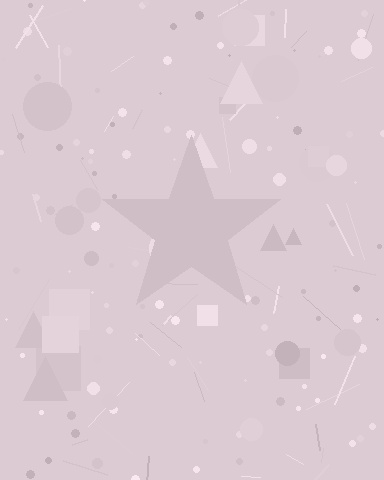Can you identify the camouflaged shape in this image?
The camouflaged shape is a star.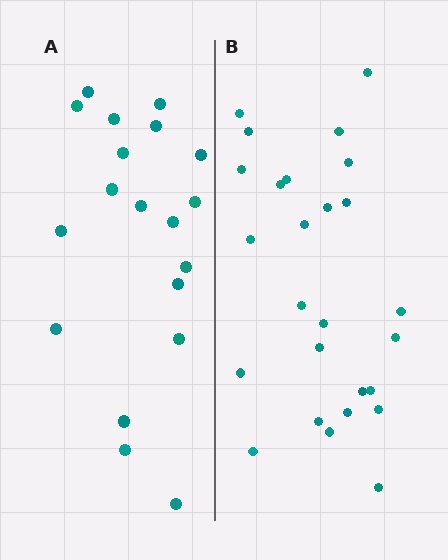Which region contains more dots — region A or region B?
Region B (the right region) has more dots.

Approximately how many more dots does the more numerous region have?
Region B has roughly 8 or so more dots than region A.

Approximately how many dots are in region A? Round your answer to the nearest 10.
About 20 dots. (The exact count is 19, which rounds to 20.)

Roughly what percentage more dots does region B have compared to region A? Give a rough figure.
About 35% more.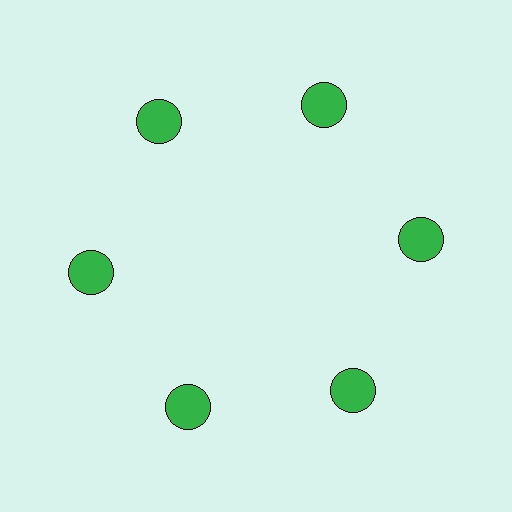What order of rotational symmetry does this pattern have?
This pattern has 6-fold rotational symmetry.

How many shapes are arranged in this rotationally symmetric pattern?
There are 6 shapes, arranged in 6 groups of 1.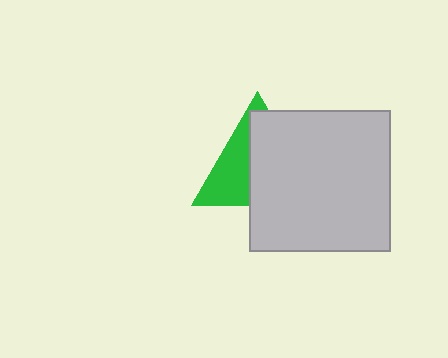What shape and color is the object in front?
The object in front is a light gray square.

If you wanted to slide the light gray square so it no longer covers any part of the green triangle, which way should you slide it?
Slide it right — that is the most direct way to separate the two shapes.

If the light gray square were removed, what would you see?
You would see the complete green triangle.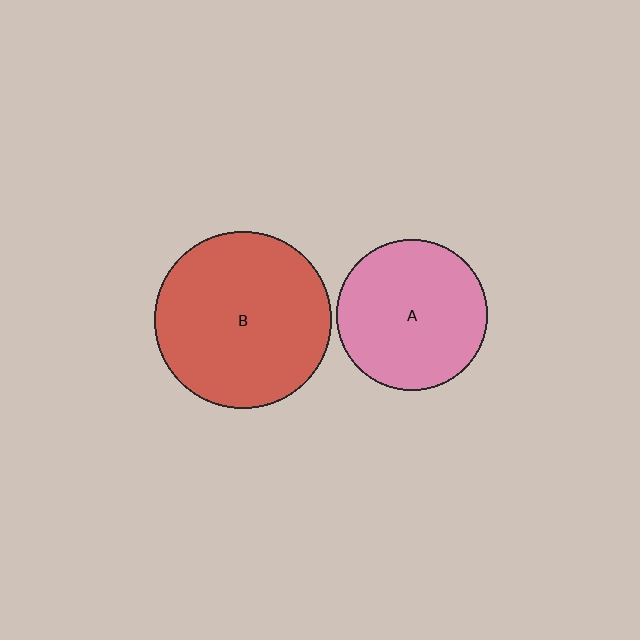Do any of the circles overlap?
No, none of the circles overlap.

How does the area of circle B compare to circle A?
Approximately 1.4 times.